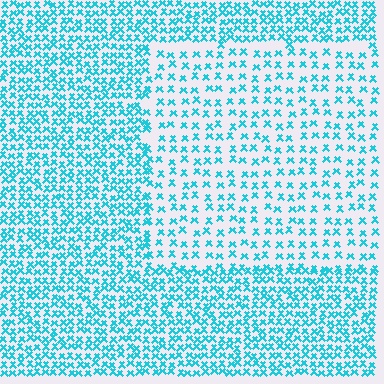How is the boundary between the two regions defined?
The boundary is defined by a change in element density (approximately 2.0x ratio). All elements are the same color, size, and shape.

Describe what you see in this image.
The image contains small cyan elements arranged at two different densities. A rectangle-shaped region is visible where the elements are less densely packed than the surrounding area.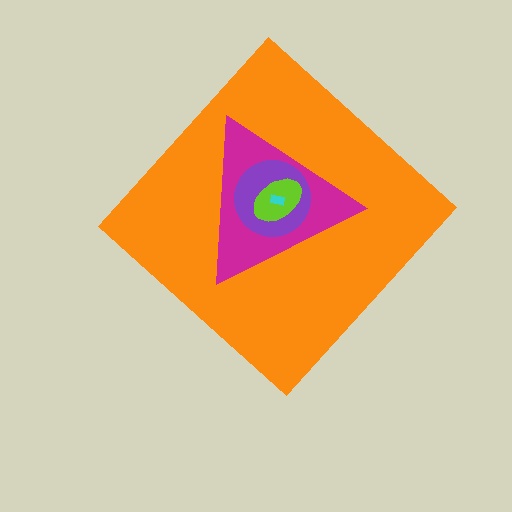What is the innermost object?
The cyan rectangle.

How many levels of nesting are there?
5.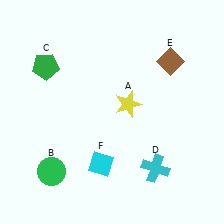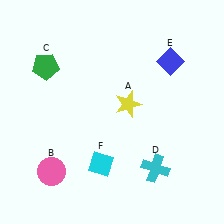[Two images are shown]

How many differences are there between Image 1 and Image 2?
There are 2 differences between the two images.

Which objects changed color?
B changed from green to pink. E changed from brown to blue.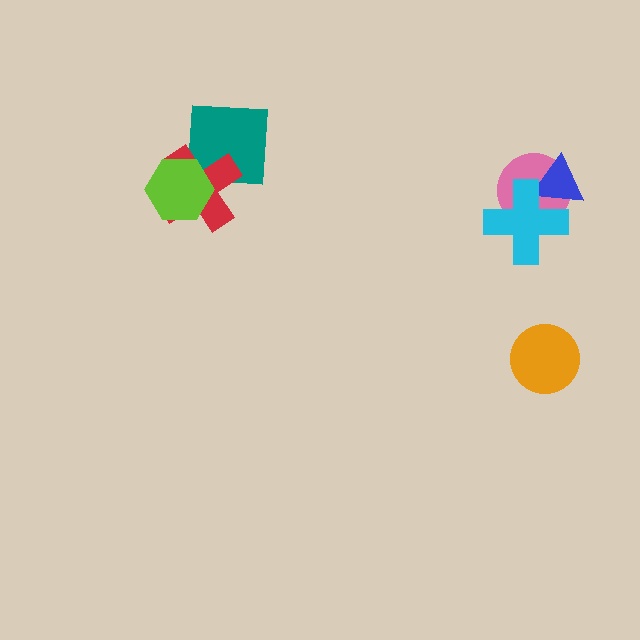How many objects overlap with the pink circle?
2 objects overlap with the pink circle.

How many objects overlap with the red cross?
2 objects overlap with the red cross.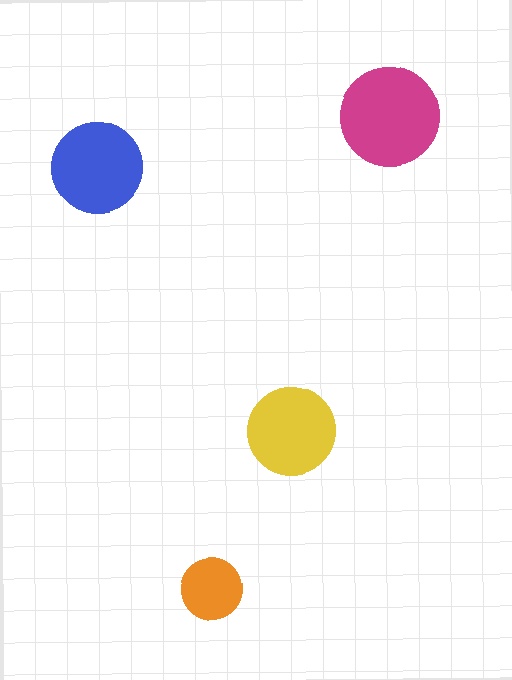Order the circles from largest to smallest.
the magenta one, the blue one, the yellow one, the orange one.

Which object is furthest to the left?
The blue circle is leftmost.